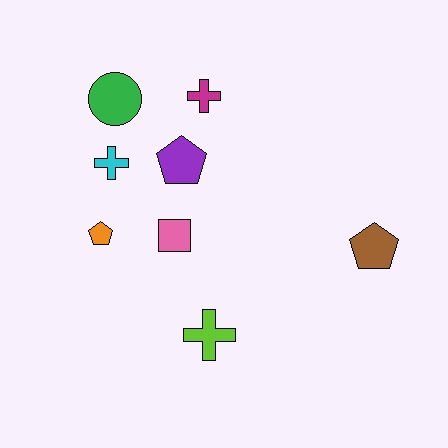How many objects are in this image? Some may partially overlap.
There are 8 objects.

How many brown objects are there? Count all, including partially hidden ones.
There is 1 brown object.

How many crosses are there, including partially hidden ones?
There are 3 crosses.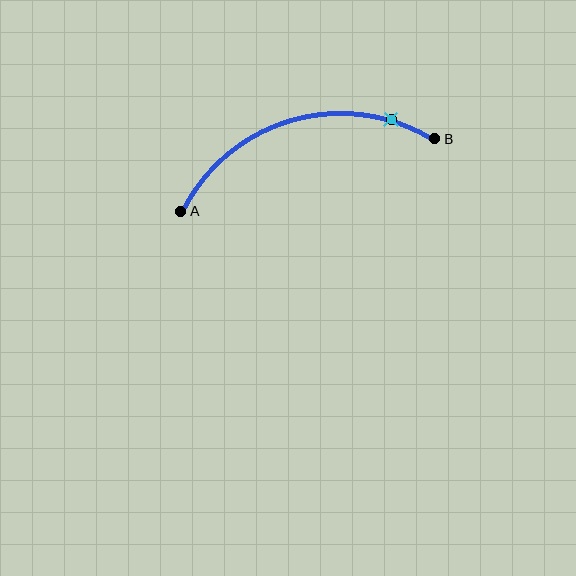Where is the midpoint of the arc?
The arc midpoint is the point on the curve farthest from the straight line joining A and B. It sits above that line.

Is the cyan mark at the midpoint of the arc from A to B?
No. The cyan mark lies on the arc but is closer to endpoint B. The arc midpoint would be at the point on the curve equidistant along the arc from both A and B.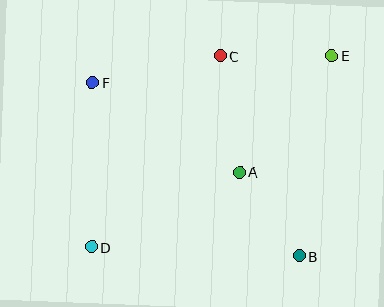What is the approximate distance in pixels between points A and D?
The distance between A and D is approximately 166 pixels.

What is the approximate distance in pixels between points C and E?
The distance between C and E is approximately 112 pixels.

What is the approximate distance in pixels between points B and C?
The distance between B and C is approximately 215 pixels.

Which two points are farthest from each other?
Points D and E are farthest from each other.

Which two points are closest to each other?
Points A and B are closest to each other.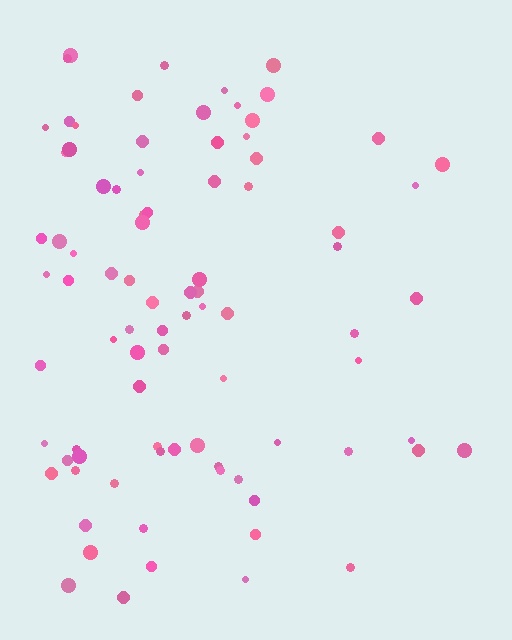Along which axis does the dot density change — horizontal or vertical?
Horizontal.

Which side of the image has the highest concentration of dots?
The left.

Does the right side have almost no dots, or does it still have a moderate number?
Still a moderate number, just noticeably fewer than the left.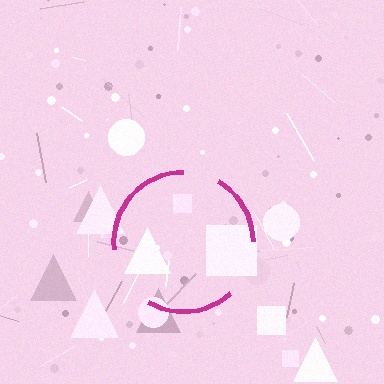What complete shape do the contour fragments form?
The contour fragments form a circle.